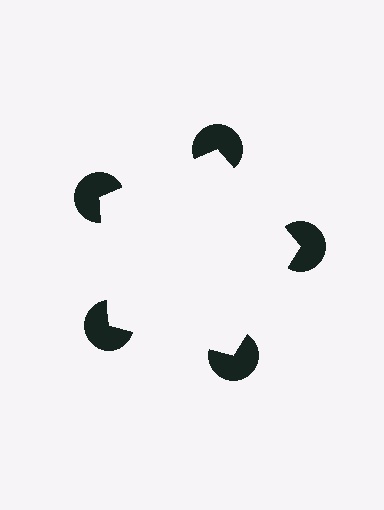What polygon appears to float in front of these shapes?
An illusory pentagon — its edges are inferred from the aligned wedge cuts in the pac-man discs, not physically drawn.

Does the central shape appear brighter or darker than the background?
It typically appears slightly brighter than the background, even though no actual brightness change is drawn.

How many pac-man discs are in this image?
There are 5 — one at each vertex of the illusory pentagon.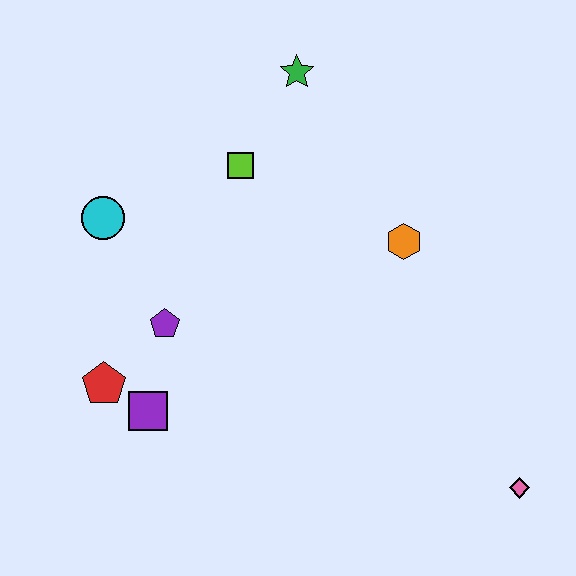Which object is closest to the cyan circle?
The purple pentagon is closest to the cyan circle.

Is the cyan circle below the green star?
Yes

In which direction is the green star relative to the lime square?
The green star is above the lime square.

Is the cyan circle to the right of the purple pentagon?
No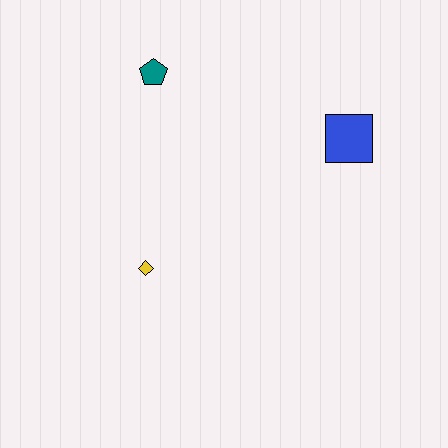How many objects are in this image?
There are 3 objects.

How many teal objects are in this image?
There is 1 teal object.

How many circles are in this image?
There are no circles.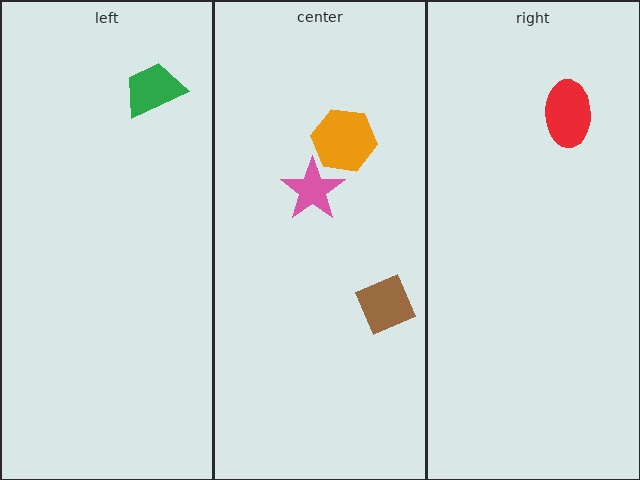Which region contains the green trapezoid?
The left region.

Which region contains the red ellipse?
The right region.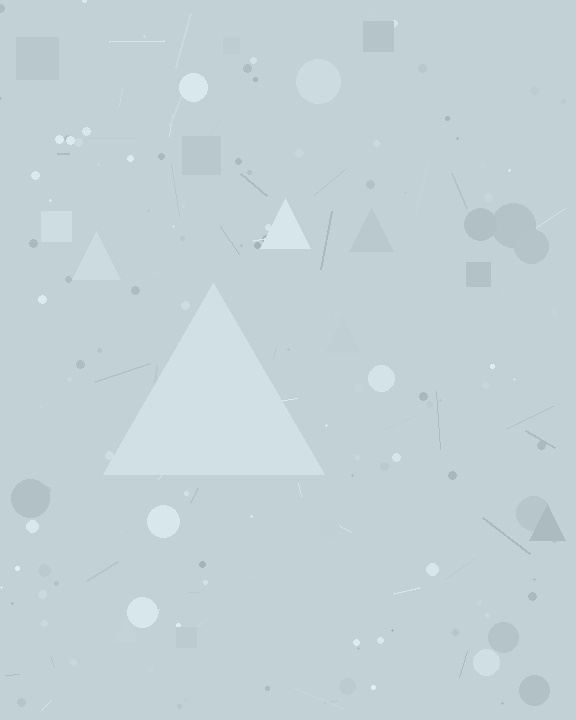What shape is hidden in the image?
A triangle is hidden in the image.